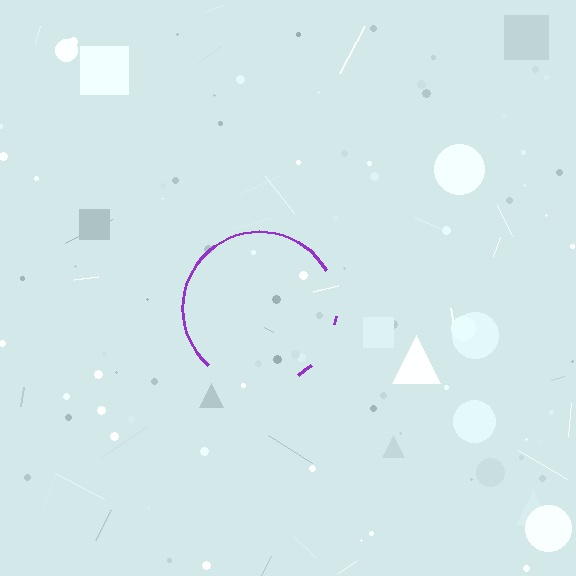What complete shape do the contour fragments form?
The contour fragments form a circle.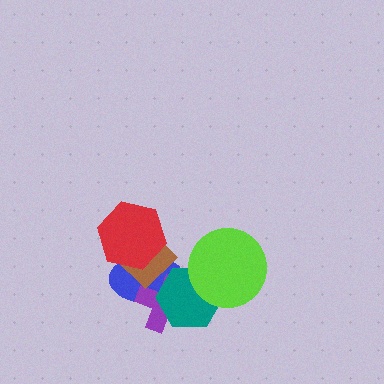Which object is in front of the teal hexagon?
The lime circle is in front of the teal hexagon.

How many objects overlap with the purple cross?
3 objects overlap with the purple cross.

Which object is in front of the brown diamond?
The red hexagon is in front of the brown diamond.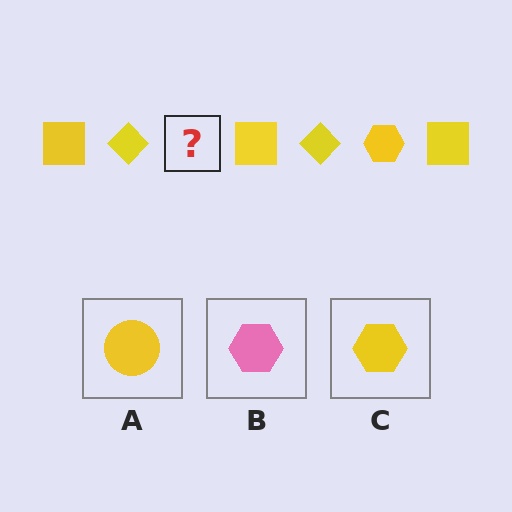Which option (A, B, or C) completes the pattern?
C.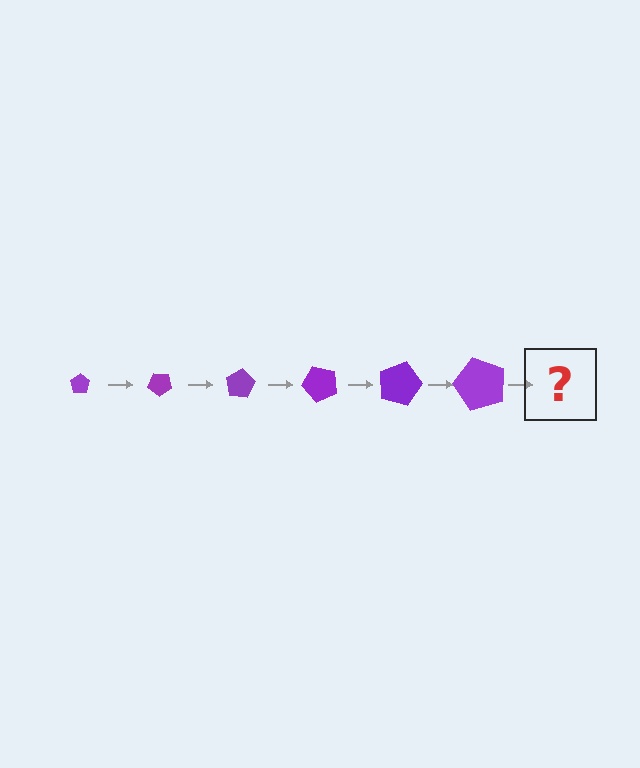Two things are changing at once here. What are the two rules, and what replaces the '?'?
The two rules are that the pentagon grows larger each step and it rotates 40 degrees each step. The '?' should be a pentagon, larger than the previous one and rotated 240 degrees from the start.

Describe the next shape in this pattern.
It should be a pentagon, larger than the previous one and rotated 240 degrees from the start.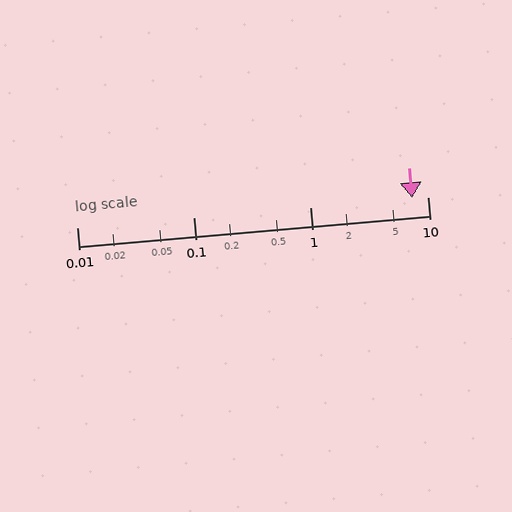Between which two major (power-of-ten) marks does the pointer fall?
The pointer is between 1 and 10.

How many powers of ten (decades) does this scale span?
The scale spans 3 decades, from 0.01 to 10.